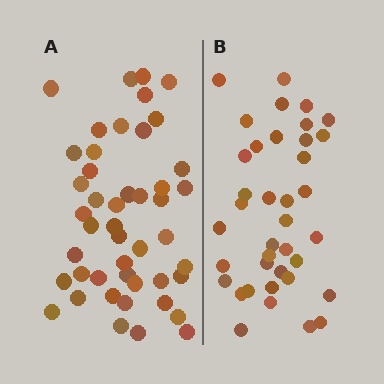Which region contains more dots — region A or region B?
Region A (the left region) has more dots.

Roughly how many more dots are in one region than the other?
Region A has roughly 8 or so more dots than region B.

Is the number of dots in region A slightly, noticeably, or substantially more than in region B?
Region A has only slightly more — the two regions are fairly close. The ratio is roughly 1.2 to 1.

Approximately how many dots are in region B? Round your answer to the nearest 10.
About 40 dots. (The exact count is 38, which rounds to 40.)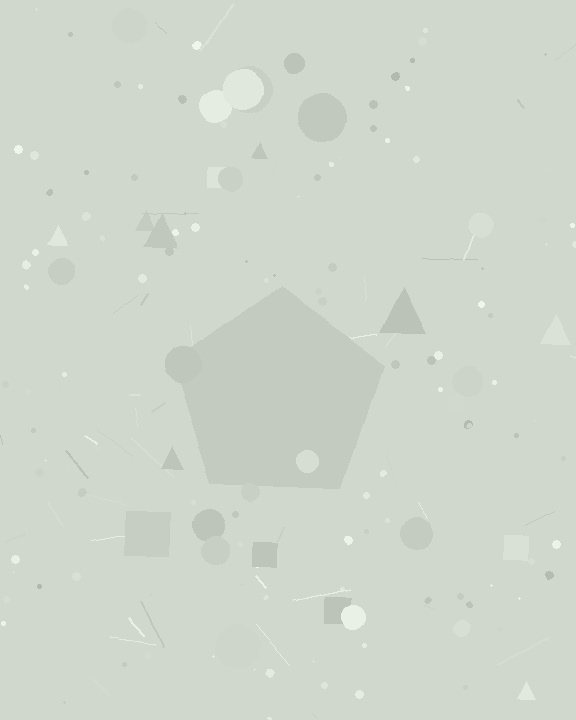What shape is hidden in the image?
A pentagon is hidden in the image.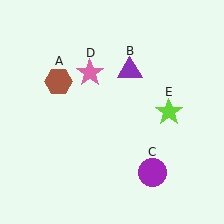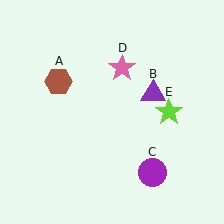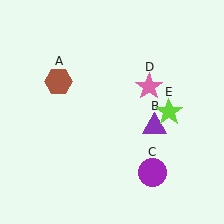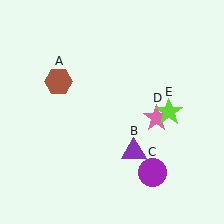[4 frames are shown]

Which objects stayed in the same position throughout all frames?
Brown hexagon (object A) and purple circle (object C) and lime star (object E) remained stationary.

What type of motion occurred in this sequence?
The purple triangle (object B), pink star (object D) rotated clockwise around the center of the scene.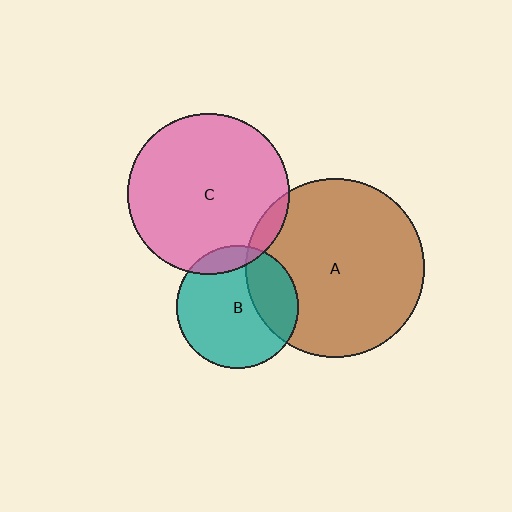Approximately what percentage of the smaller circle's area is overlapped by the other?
Approximately 30%.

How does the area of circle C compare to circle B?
Approximately 1.7 times.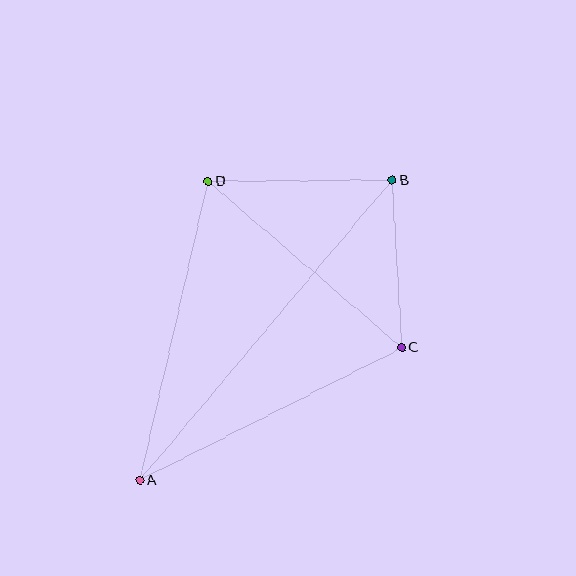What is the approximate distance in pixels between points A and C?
The distance between A and C is approximately 294 pixels.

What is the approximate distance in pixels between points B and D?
The distance between B and D is approximately 184 pixels.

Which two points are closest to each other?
Points B and C are closest to each other.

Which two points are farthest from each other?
Points A and B are farthest from each other.